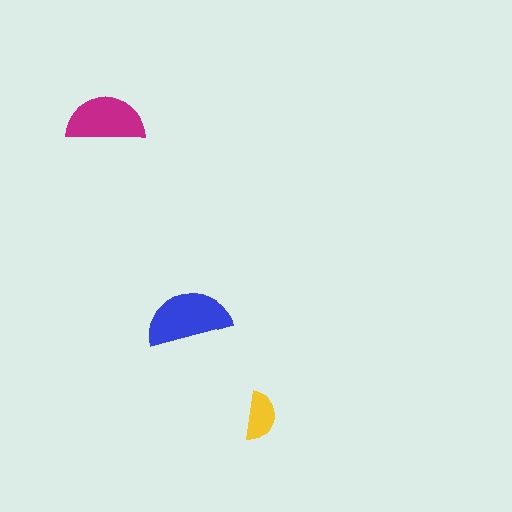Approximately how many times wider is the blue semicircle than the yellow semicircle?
About 2 times wider.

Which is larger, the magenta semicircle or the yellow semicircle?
The magenta one.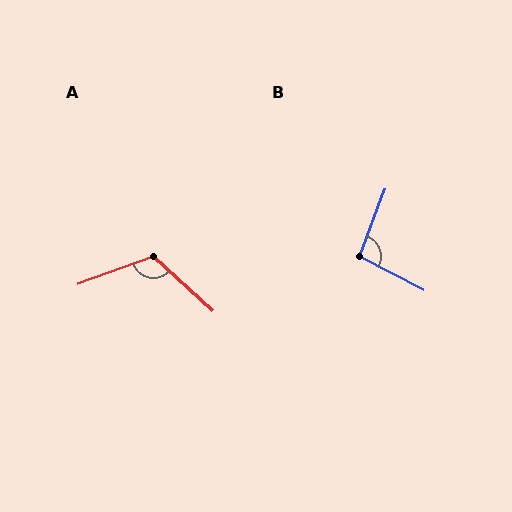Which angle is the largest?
A, at approximately 117 degrees.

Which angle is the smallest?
B, at approximately 96 degrees.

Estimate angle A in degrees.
Approximately 117 degrees.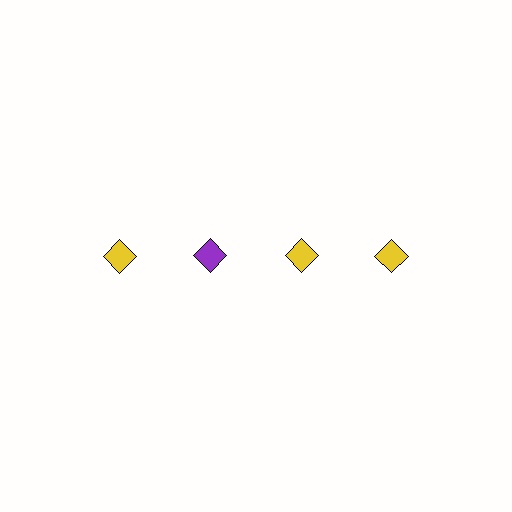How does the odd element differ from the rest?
It has a different color: purple instead of yellow.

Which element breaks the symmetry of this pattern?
The purple diamond in the top row, second from left column breaks the symmetry. All other shapes are yellow diamonds.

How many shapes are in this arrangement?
There are 4 shapes arranged in a grid pattern.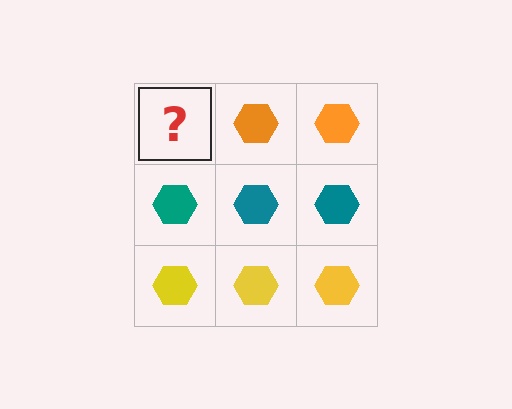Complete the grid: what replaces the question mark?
The question mark should be replaced with an orange hexagon.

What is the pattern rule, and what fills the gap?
The rule is that each row has a consistent color. The gap should be filled with an orange hexagon.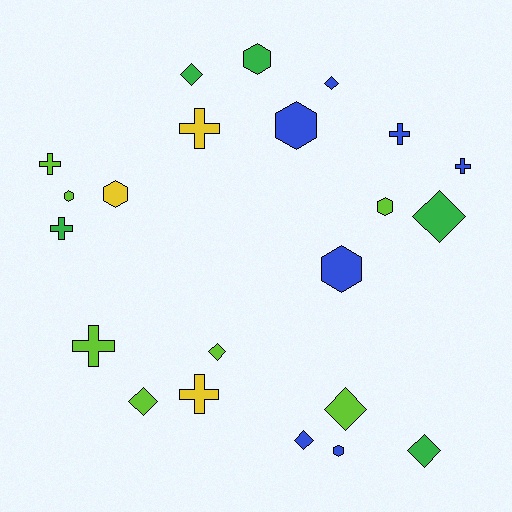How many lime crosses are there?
There are 2 lime crosses.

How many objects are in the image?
There are 22 objects.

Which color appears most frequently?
Lime, with 7 objects.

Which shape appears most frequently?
Diamond, with 8 objects.